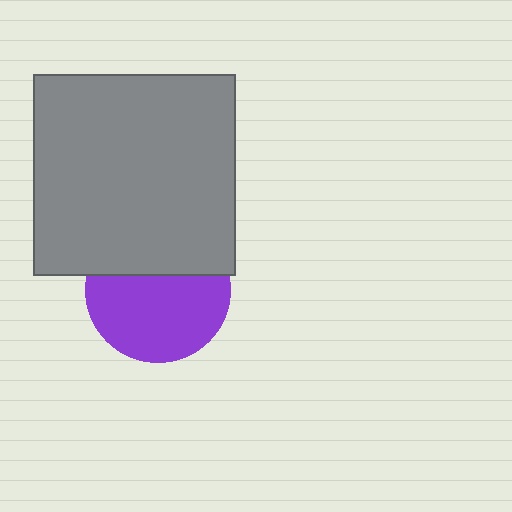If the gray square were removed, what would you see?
You would see the complete purple circle.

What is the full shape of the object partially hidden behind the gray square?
The partially hidden object is a purple circle.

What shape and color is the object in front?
The object in front is a gray square.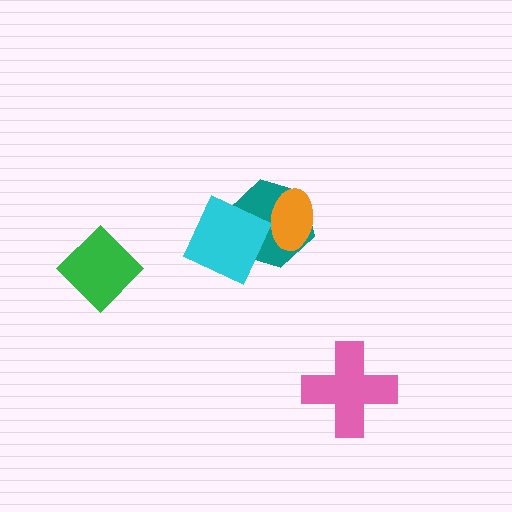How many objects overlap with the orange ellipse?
2 objects overlap with the orange ellipse.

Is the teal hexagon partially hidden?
Yes, it is partially covered by another shape.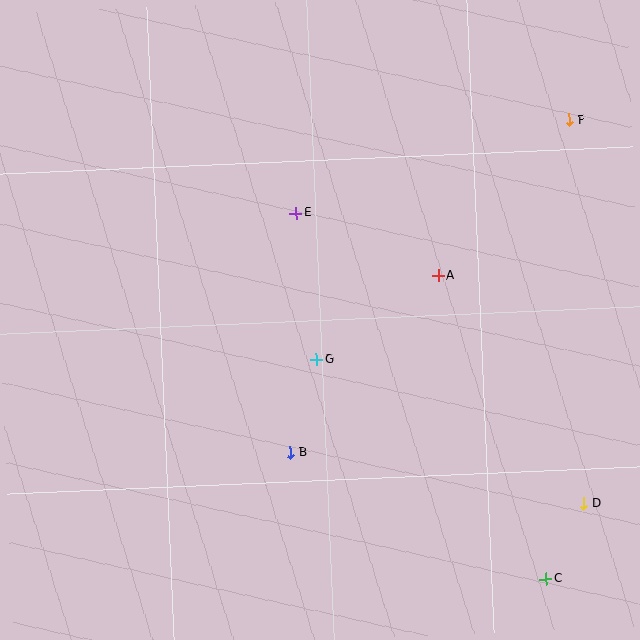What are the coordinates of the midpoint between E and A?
The midpoint between E and A is at (367, 244).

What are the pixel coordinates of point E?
Point E is at (296, 213).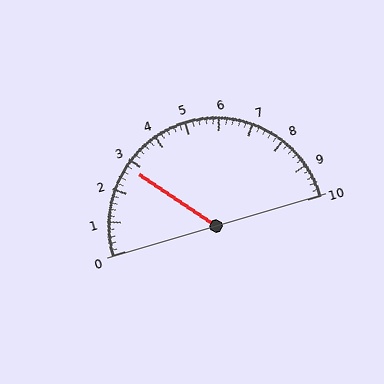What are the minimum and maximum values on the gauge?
The gauge ranges from 0 to 10.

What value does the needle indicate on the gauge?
The needle indicates approximately 2.8.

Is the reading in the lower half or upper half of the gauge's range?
The reading is in the lower half of the range (0 to 10).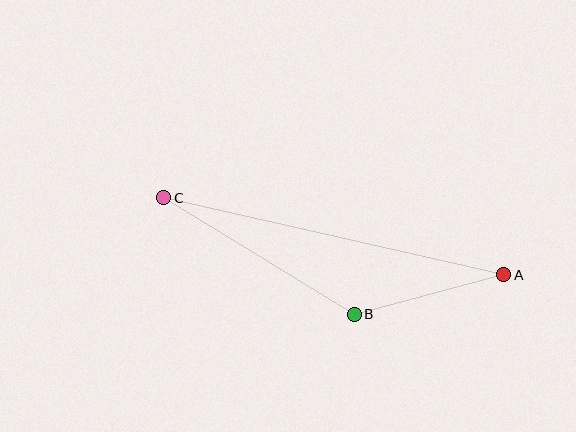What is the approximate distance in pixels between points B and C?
The distance between B and C is approximately 223 pixels.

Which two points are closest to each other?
Points A and B are closest to each other.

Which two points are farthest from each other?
Points A and C are farthest from each other.